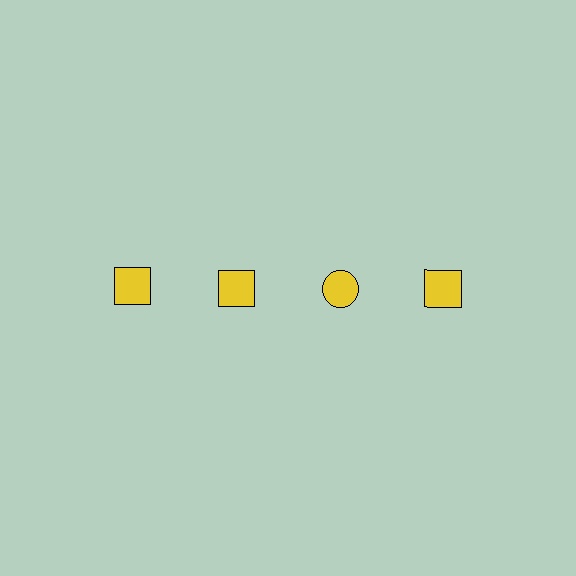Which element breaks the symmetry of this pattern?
The yellow circle in the top row, center column breaks the symmetry. All other shapes are yellow squares.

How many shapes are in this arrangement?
There are 4 shapes arranged in a grid pattern.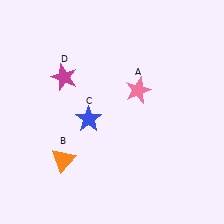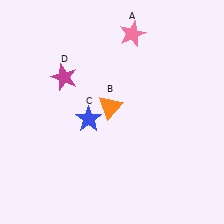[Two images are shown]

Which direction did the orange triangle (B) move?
The orange triangle (B) moved up.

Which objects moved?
The objects that moved are: the pink star (A), the orange triangle (B).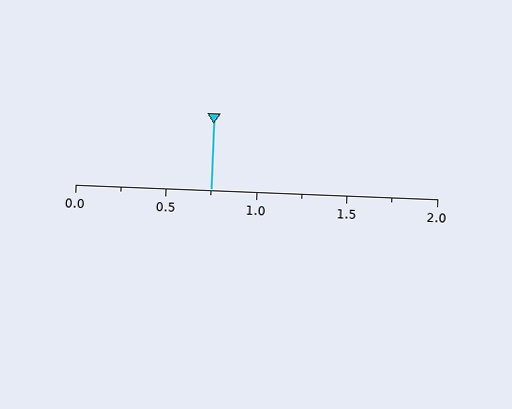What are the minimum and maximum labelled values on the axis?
The axis runs from 0.0 to 2.0.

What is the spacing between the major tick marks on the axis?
The major ticks are spaced 0.5 apart.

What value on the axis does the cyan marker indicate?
The marker indicates approximately 0.75.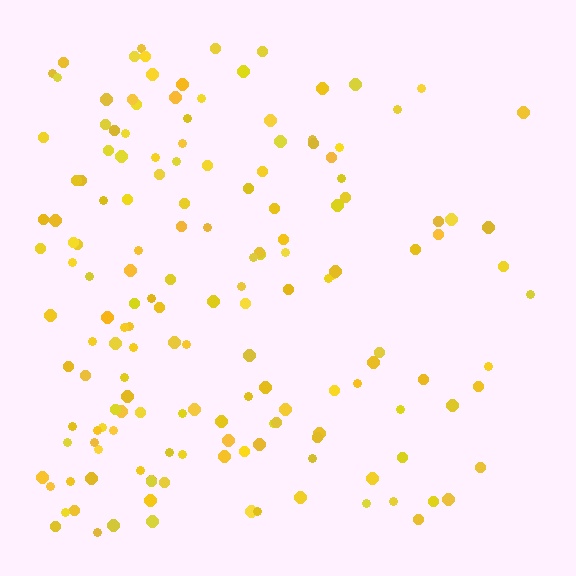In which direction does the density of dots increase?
From right to left, with the left side densest.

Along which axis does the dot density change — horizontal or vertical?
Horizontal.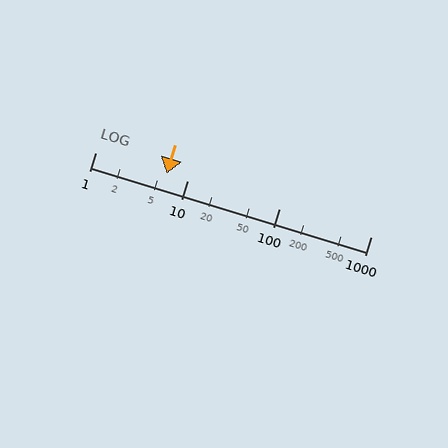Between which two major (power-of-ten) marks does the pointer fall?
The pointer is between 1 and 10.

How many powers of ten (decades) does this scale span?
The scale spans 3 decades, from 1 to 1000.